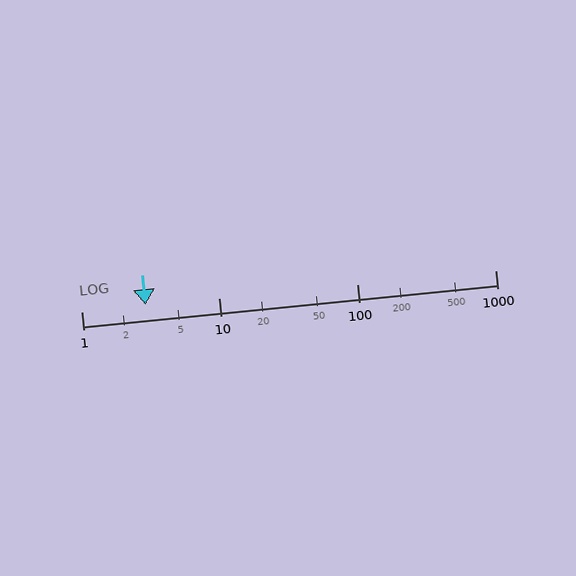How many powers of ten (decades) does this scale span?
The scale spans 3 decades, from 1 to 1000.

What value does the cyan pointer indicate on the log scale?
The pointer indicates approximately 2.9.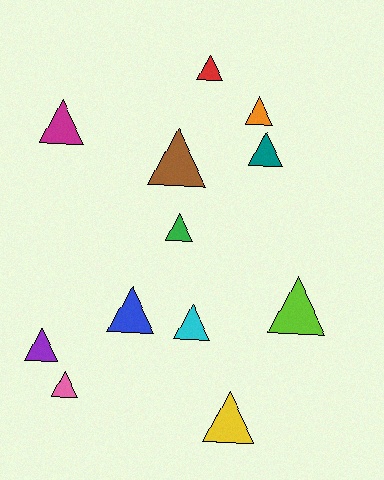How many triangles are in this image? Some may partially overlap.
There are 12 triangles.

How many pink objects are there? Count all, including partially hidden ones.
There is 1 pink object.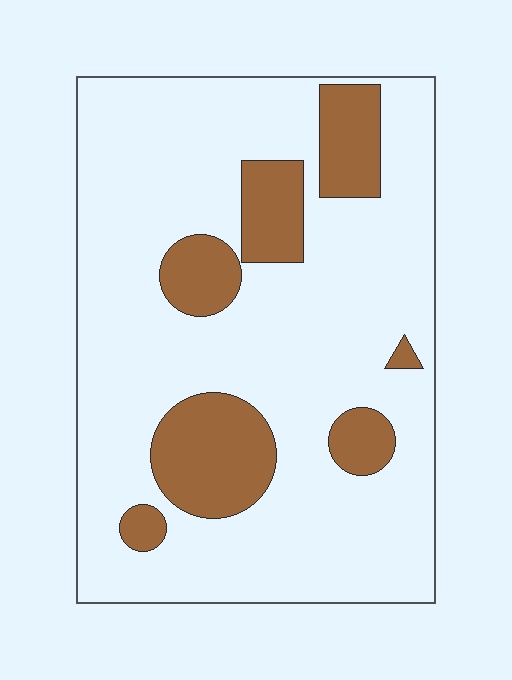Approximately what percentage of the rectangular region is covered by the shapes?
Approximately 20%.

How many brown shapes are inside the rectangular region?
7.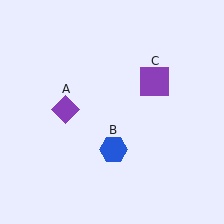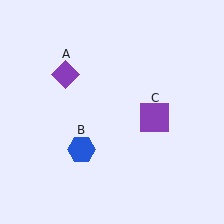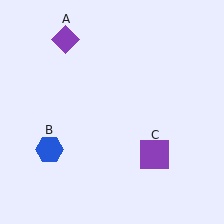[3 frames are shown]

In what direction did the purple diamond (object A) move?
The purple diamond (object A) moved up.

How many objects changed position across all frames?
3 objects changed position: purple diamond (object A), blue hexagon (object B), purple square (object C).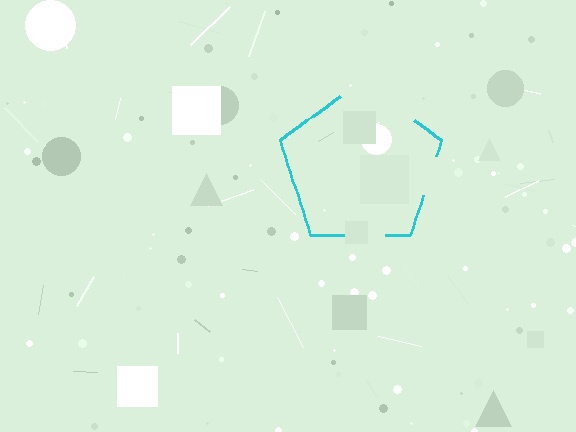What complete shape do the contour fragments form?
The contour fragments form a pentagon.